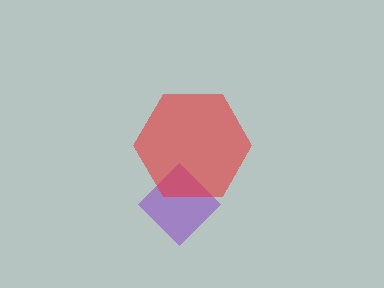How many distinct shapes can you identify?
There are 2 distinct shapes: a purple diamond, a red hexagon.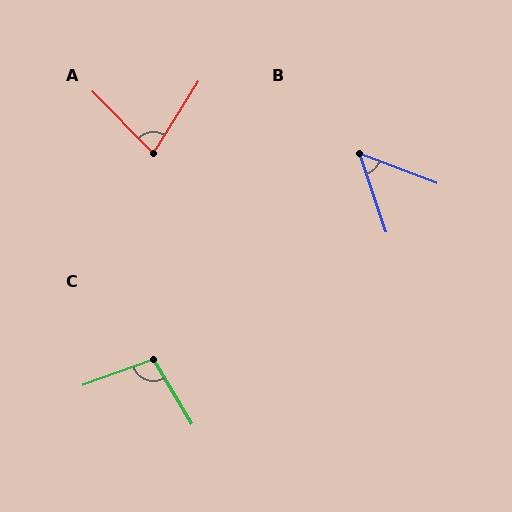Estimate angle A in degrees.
Approximately 76 degrees.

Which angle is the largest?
C, at approximately 101 degrees.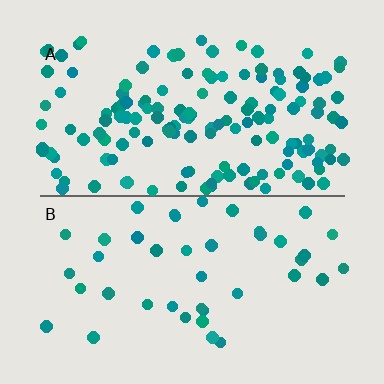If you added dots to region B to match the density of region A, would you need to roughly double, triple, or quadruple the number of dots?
Approximately quadruple.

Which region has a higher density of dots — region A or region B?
A (the top).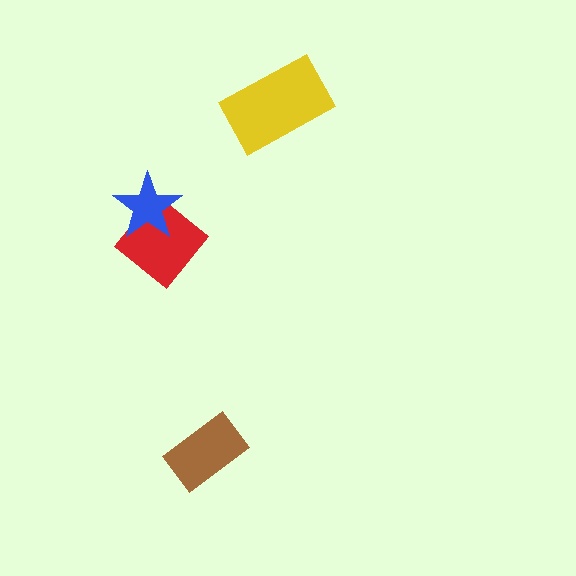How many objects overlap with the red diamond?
1 object overlaps with the red diamond.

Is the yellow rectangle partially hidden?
No, no other shape covers it.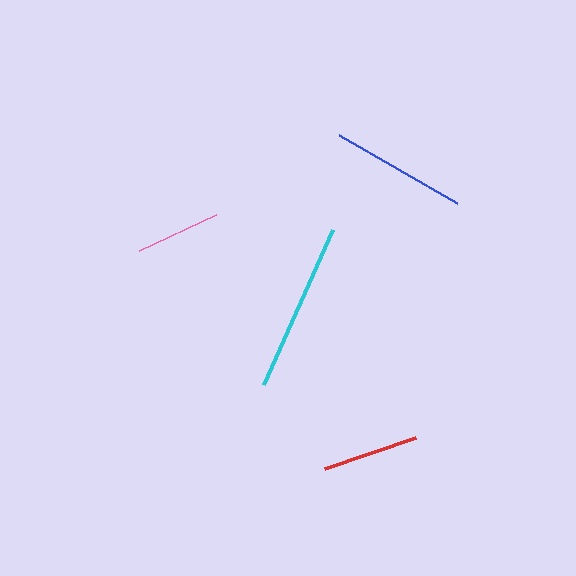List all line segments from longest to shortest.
From longest to shortest: cyan, blue, red, pink.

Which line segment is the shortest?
The pink line is the shortest at approximately 85 pixels.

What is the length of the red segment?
The red segment is approximately 96 pixels long.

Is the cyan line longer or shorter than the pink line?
The cyan line is longer than the pink line.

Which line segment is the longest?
The cyan line is the longest at approximately 170 pixels.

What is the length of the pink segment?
The pink segment is approximately 85 pixels long.